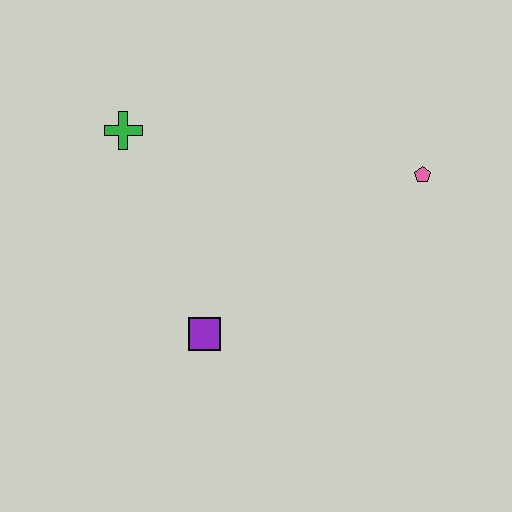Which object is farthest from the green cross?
The pink pentagon is farthest from the green cross.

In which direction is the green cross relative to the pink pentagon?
The green cross is to the left of the pink pentagon.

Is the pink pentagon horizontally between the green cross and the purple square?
No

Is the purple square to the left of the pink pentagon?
Yes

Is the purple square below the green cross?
Yes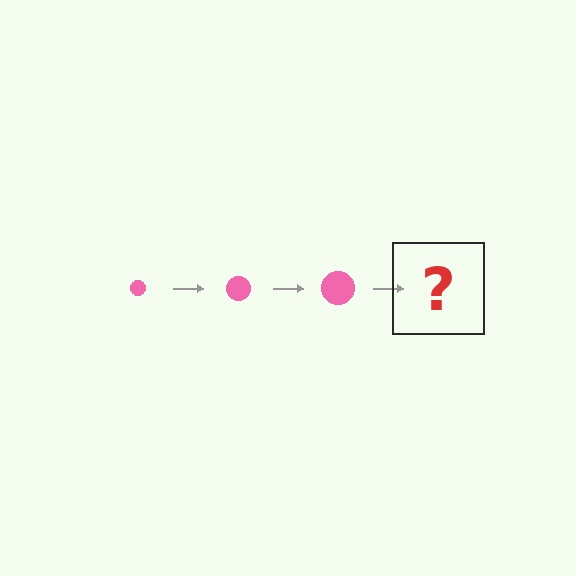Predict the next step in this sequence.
The next step is a pink circle, larger than the previous one.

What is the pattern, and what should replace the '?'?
The pattern is that the circle gets progressively larger each step. The '?' should be a pink circle, larger than the previous one.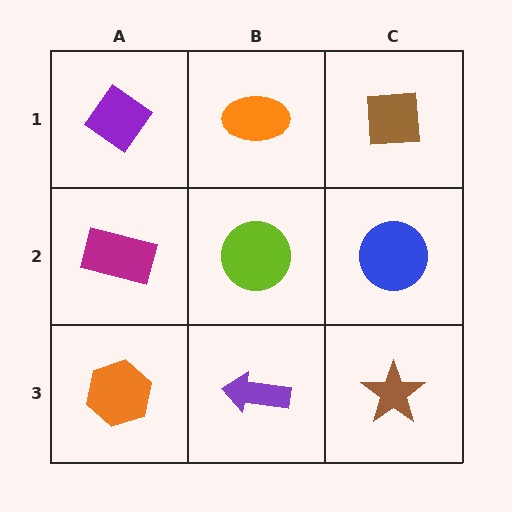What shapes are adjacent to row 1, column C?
A blue circle (row 2, column C), an orange ellipse (row 1, column B).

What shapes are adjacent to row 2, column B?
An orange ellipse (row 1, column B), a purple arrow (row 3, column B), a magenta rectangle (row 2, column A), a blue circle (row 2, column C).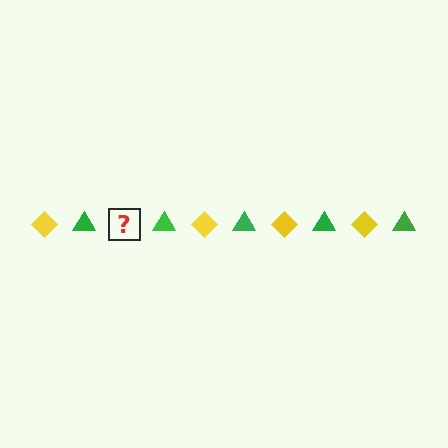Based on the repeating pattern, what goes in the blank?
The blank should be a yellow diamond.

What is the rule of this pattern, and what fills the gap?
The rule is that the pattern alternates between yellow diamond and green triangle. The gap should be filled with a yellow diamond.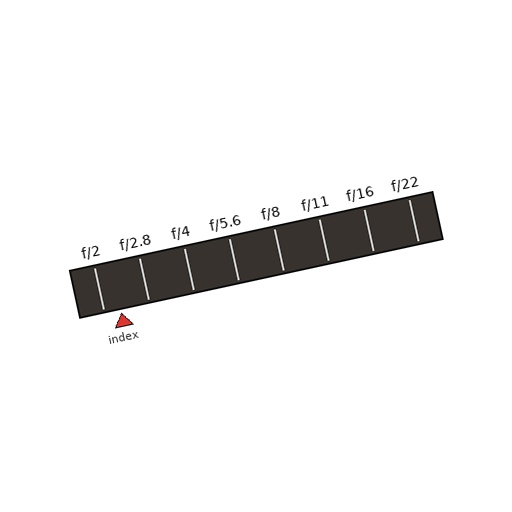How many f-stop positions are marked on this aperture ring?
There are 8 f-stop positions marked.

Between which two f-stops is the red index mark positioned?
The index mark is between f/2 and f/2.8.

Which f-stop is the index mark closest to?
The index mark is closest to f/2.